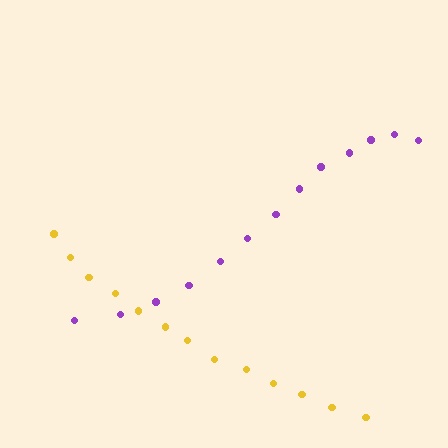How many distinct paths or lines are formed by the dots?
There are 2 distinct paths.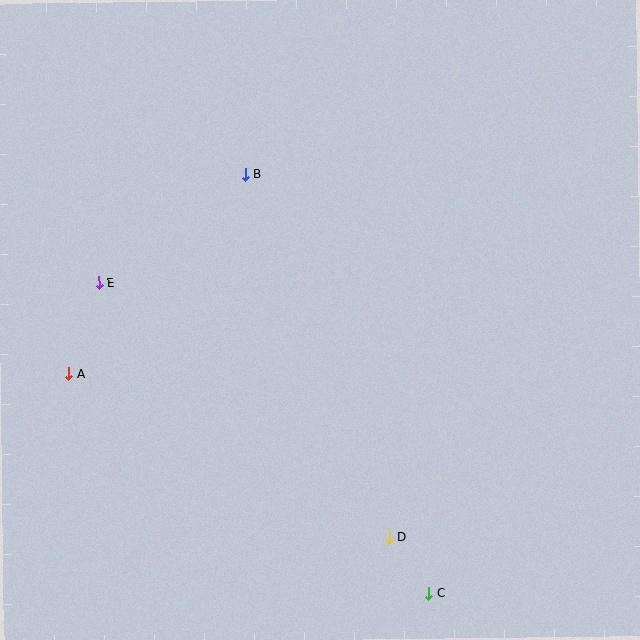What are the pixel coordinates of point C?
Point C is at (429, 593).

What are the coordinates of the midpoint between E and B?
The midpoint between E and B is at (172, 228).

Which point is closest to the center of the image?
Point B at (246, 174) is closest to the center.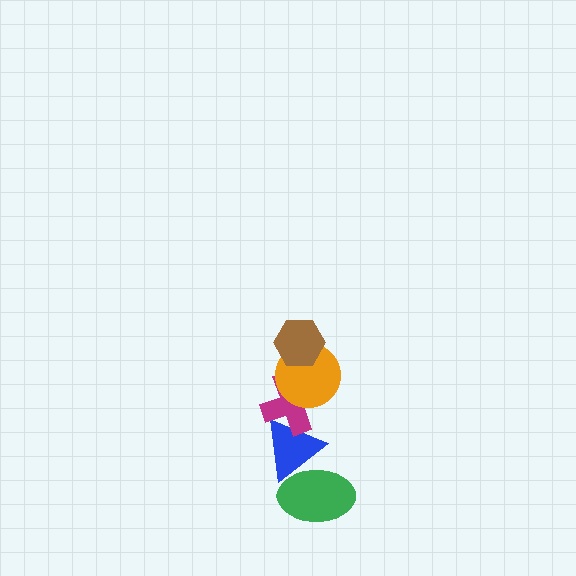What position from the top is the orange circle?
The orange circle is 2nd from the top.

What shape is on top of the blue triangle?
The magenta cross is on top of the blue triangle.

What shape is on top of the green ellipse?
The blue triangle is on top of the green ellipse.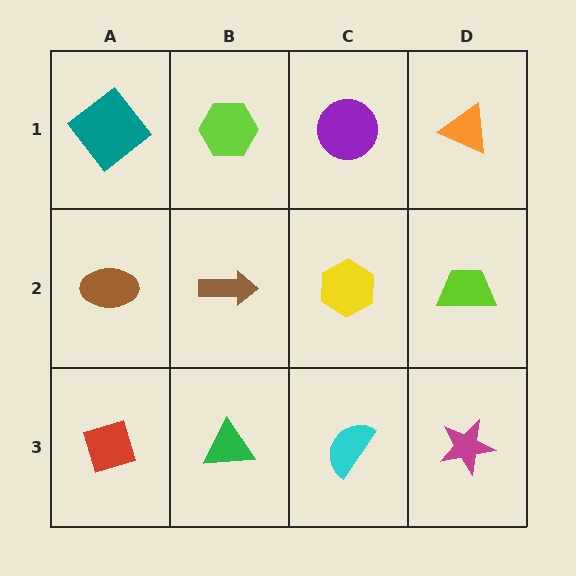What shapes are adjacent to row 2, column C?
A purple circle (row 1, column C), a cyan semicircle (row 3, column C), a brown arrow (row 2, column B), a lime trapezoid (row 2, column D).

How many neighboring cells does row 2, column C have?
4.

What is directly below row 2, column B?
A green triangle.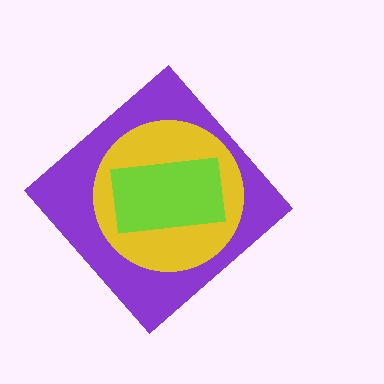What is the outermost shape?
The purple diamond.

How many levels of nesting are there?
3.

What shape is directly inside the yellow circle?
The lime rectangle.